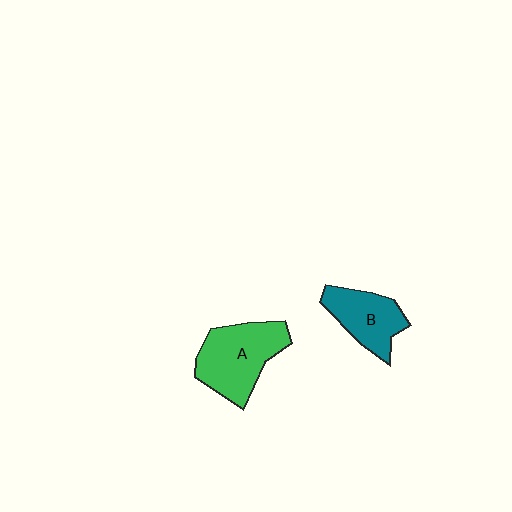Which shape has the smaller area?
Shape B (teal).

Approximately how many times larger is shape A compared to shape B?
Approximately 1.4 times.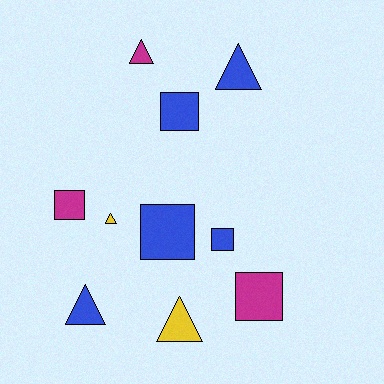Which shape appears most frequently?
Triangle, with 5 objects.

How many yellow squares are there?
There are no yellow squares.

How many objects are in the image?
There are 10 objects.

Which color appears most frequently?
Blue, with 5 objects.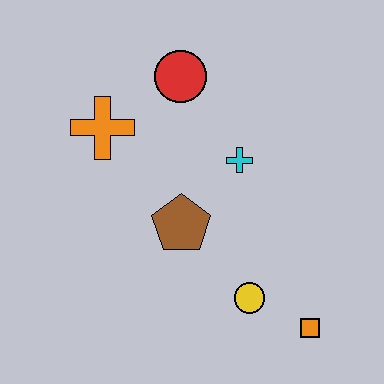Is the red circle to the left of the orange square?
Yes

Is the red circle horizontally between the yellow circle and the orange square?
No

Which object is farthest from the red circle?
The orange square is farthest from the red circle.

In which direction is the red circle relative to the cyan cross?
The red circle is above the cyan cross.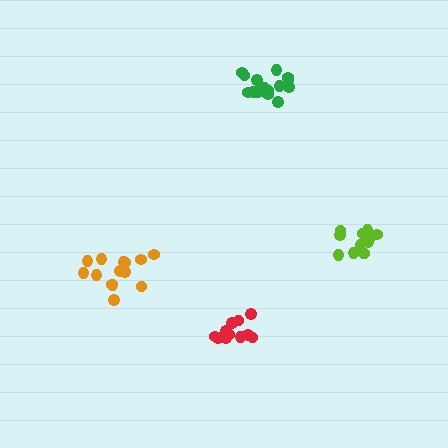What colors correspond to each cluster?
The clusters are colored: orange, green, lime, red.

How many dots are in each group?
Group 1: 14 dots, Group 2: 15 dots, Group 3: 12 dots, Group 4: 12 dots (53 total).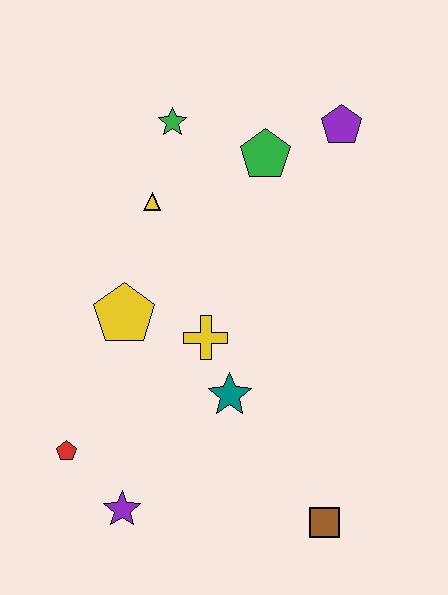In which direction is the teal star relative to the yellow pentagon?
The teal star is to the right of the yellow pentagon.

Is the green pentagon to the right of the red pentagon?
Yes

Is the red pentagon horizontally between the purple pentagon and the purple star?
No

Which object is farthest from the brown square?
The green star is farthest from the brown square.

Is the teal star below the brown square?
No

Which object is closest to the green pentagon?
The purple pentagon is closest to the green pentagon.